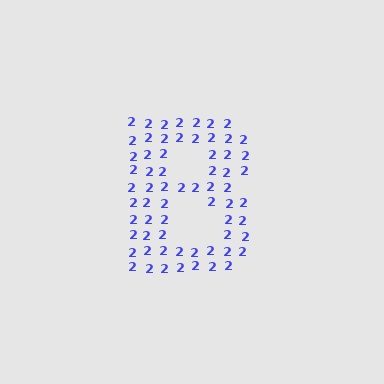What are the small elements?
The small elements are digit 2's.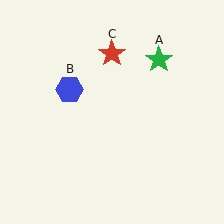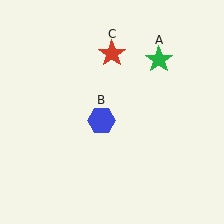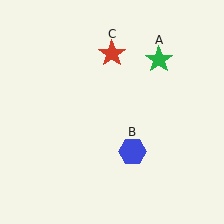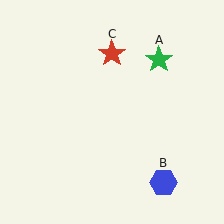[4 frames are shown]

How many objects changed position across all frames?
1 object changed position: blue hexagon (object B).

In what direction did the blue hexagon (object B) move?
The blue hexagon (object B) moved down and to the right.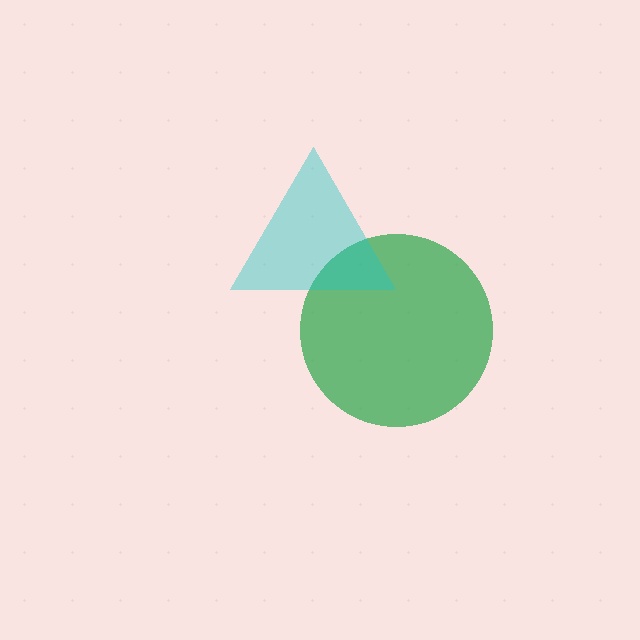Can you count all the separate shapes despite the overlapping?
Yes, there are 2 separate shapes.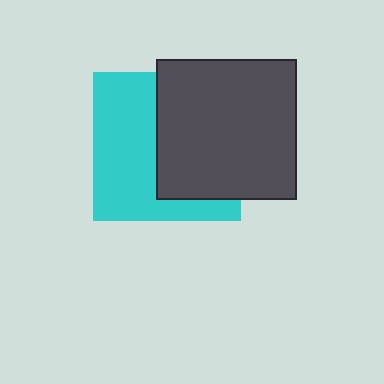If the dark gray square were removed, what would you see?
You would see the complete cyan square.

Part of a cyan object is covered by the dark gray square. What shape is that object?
It is a square.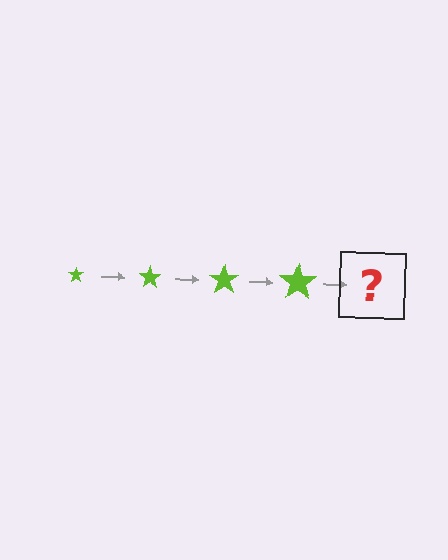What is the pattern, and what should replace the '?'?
The pattern is that the star gets progressively larger each step. The '?' should be a lime star, larger than the previous one.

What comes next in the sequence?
The next element should be a lime star, larger than the previous one.